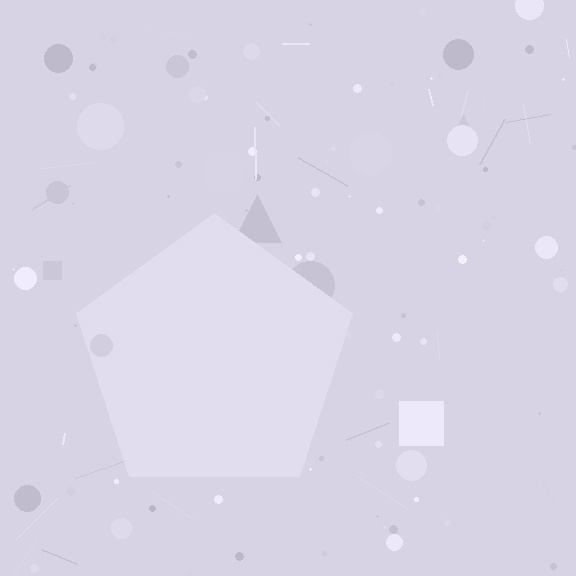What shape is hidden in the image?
A pentagon is hidden in the image.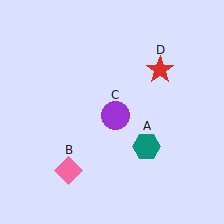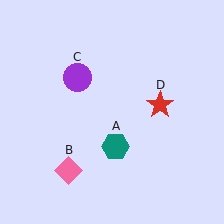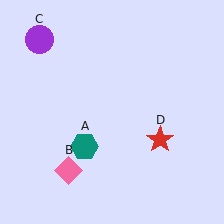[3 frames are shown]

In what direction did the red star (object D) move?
The red star (object D) moved down.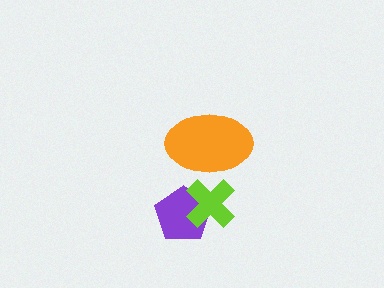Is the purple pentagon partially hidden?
Yes, it is partially covered by another shape.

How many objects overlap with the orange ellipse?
1 object overlaps with the orange ellipse.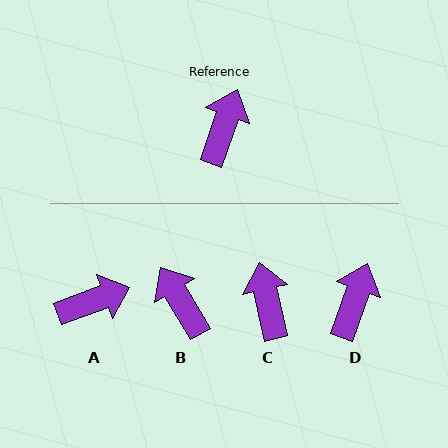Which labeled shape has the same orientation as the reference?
D.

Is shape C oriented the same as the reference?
No, it is off by about 32 degrees.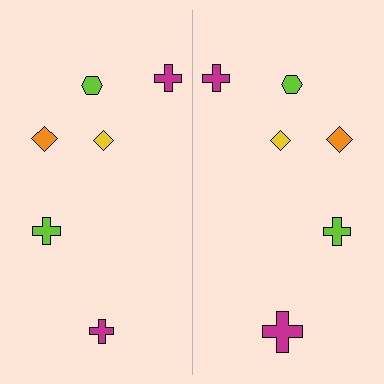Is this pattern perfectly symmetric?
No, the pattern is not perfectly symmetric. The magenta cross on the right side has a different size than its mirror counterpart.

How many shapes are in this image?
There are 12 shapes in this image.